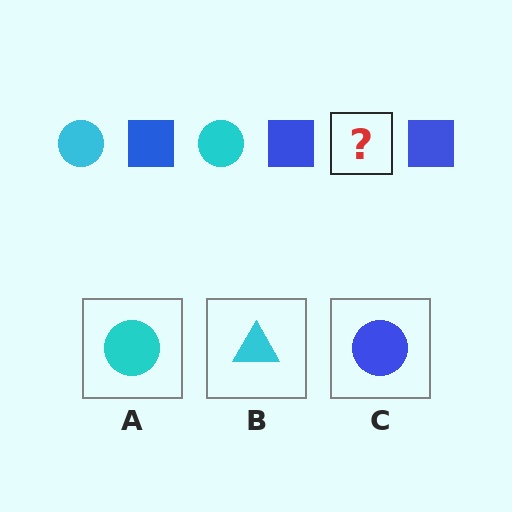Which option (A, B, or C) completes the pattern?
A.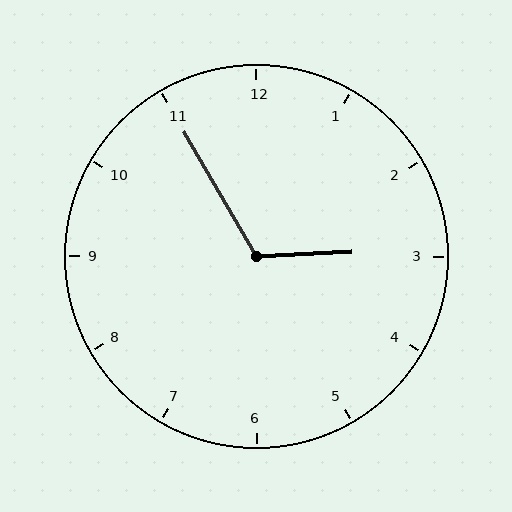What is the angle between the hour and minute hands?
Approximately 118 degrees.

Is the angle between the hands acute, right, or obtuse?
It is obtuse.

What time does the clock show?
2:55.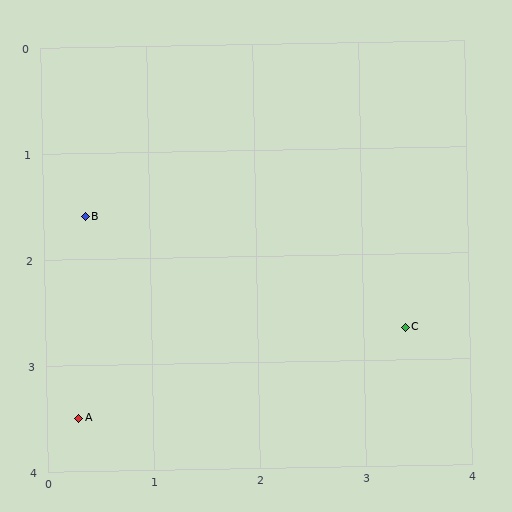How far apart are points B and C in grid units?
Points B and C are about 3.2 grid units apart.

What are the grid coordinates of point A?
Point A is at approximately (0.3, 3.5).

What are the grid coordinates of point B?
Point B is at approximately (0.4, 1.6).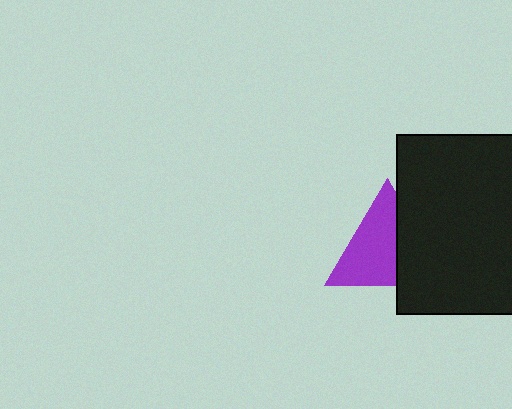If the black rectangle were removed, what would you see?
You would see the complete purple triangle.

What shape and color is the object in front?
The object in front is a black rectangle.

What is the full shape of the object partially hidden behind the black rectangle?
The partially hidden object is a purple triangle.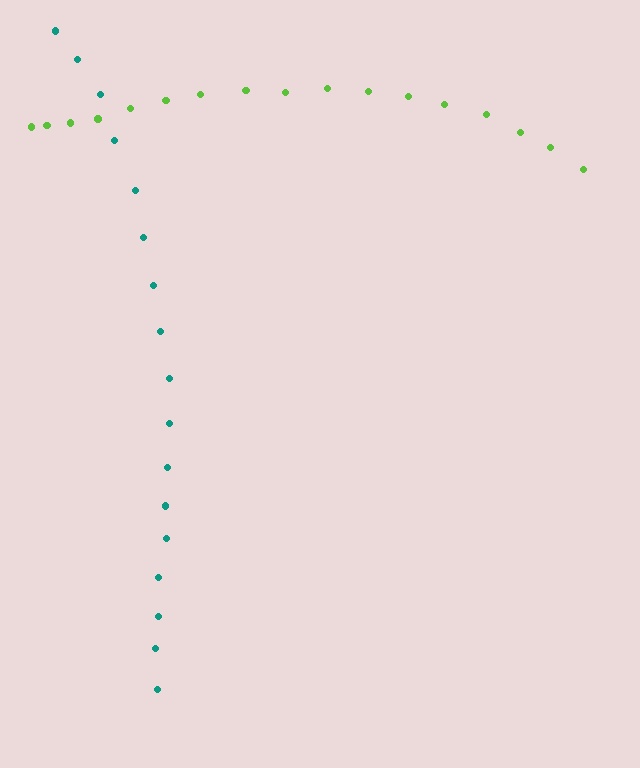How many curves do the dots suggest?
There are 2 distinct paths.